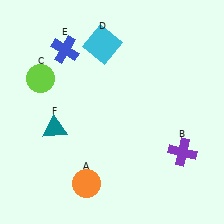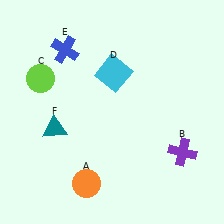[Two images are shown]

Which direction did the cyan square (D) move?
The cyan square (D) moved down.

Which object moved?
The cyan square (D) moved down.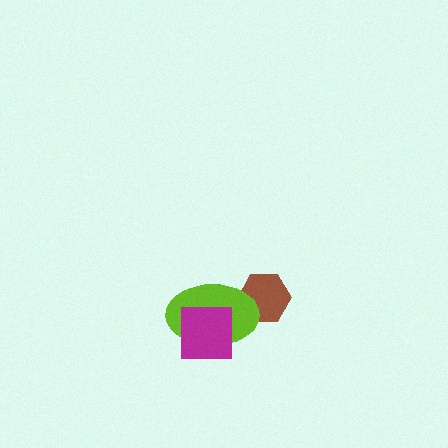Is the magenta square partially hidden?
No, no other shape covers it.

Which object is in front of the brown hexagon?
The lime ellipse is in front of the brown hexagon.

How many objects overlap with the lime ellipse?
2 objects overlap with the lime ellipse.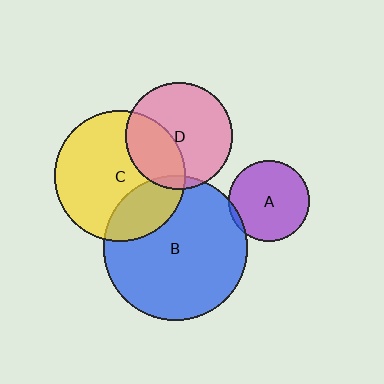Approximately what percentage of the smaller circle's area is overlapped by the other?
Approximately 5%.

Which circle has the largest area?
Circle B (blue).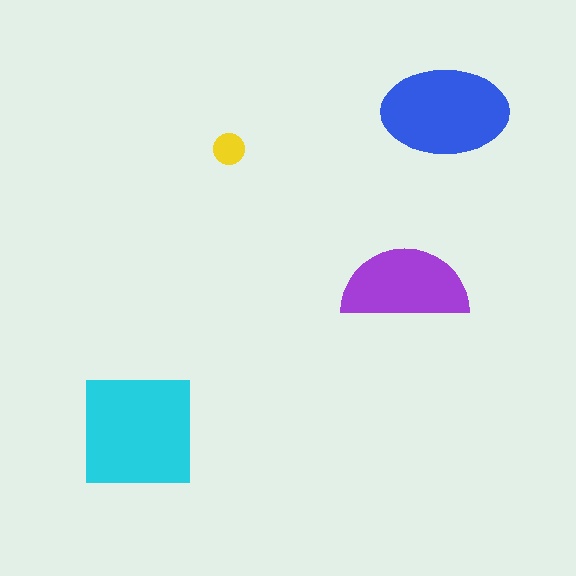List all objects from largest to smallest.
The cyan square, the blue ellipse, the purple semicircle, the yellow circle.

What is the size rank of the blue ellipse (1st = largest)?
2nd.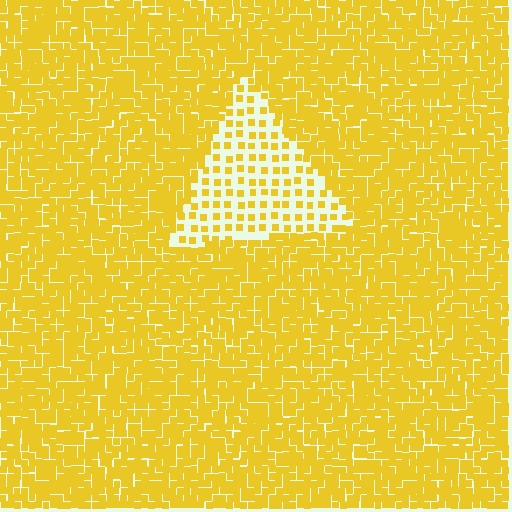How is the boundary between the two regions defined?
The boundary is defined by a change in element density (approximately 2.8x ratio). All elements are the same color, size, and shape.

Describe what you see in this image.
The image contains small yellow elements arranged at two different densities. A triangle-shaped region is visible where the elements are less densely packed than the surrounding area.